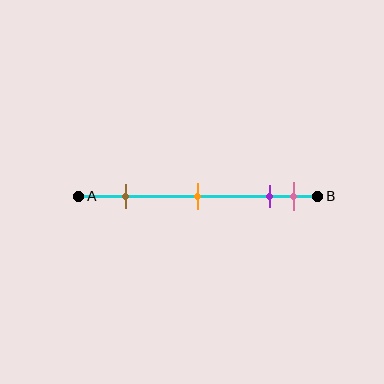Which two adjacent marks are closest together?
The purple and pink marks are the closest adjacent pair.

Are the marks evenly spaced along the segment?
No, the marks are not evenly spaced.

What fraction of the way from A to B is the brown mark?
The brown mark is approximately 20% (0.2) of the way from A to B.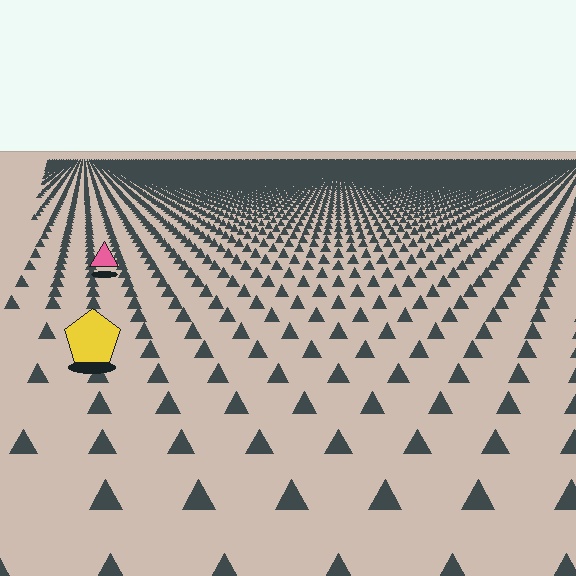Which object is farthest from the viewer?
The pink triangle is farthest from the viewer. It appears smaller and the ground texture around it is denser.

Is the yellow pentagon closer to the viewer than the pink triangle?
Yes. The yellow pentagon is closer — you can tell from the texture gradient: the ground texture is coarser near it.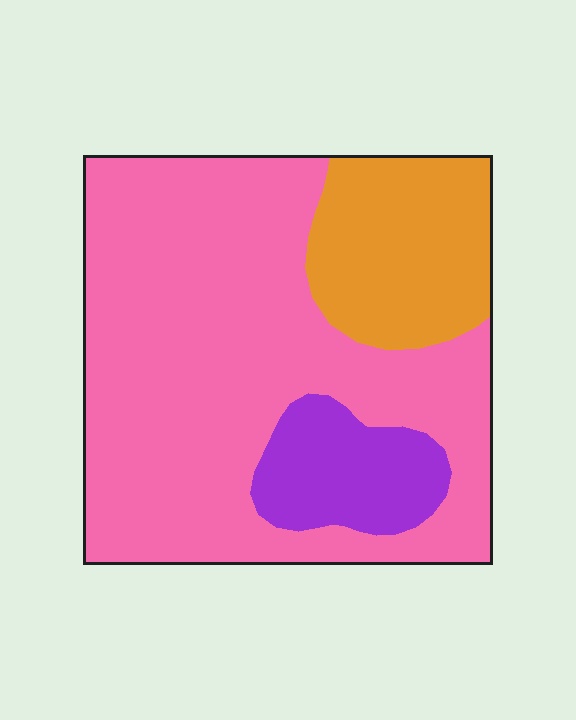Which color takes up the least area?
Purple, at roughly 10%.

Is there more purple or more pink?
Pink.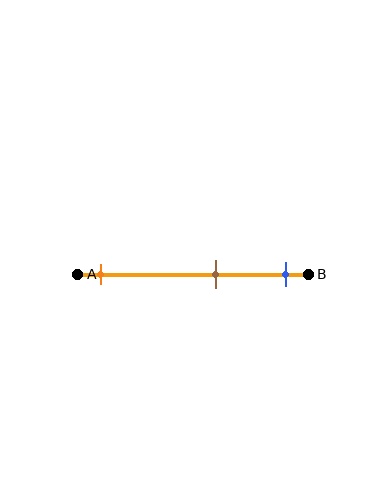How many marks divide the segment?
There are 3 marks dividing the segment.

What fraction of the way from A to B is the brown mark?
The brown mark is approximately 60% (0.6) of the way from A to B.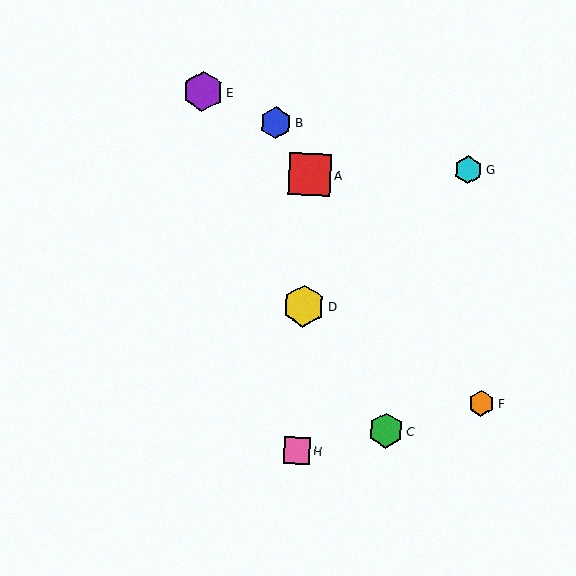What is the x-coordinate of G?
Object G is at x≈468.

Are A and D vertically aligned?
Yes, both are at x≈310.